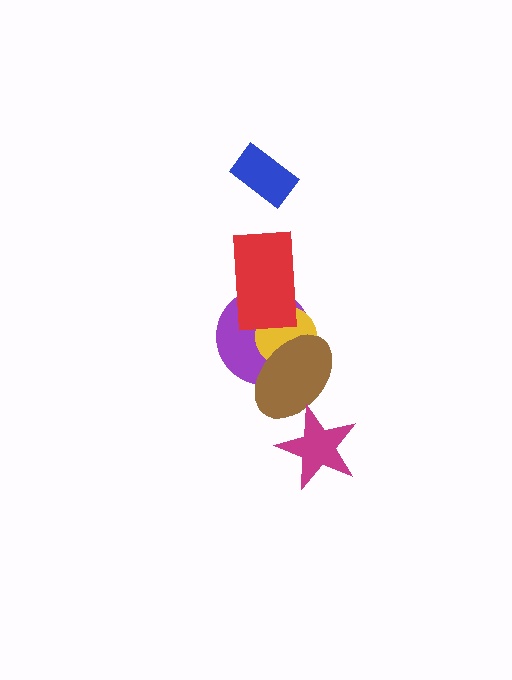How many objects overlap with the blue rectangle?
0 objects overlap with the blue rectangle.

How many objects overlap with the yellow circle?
3 objects overlap with the yellow circle.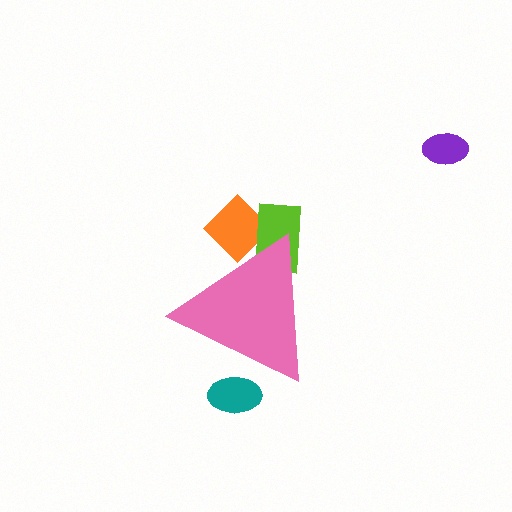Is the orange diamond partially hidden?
Yes, the orange diamond is partially hidden behind the pink triangle.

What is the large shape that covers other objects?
A pink triangle.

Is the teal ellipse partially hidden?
Yes, the teal ellipse is partially hidden behind the pink triangle.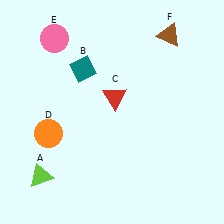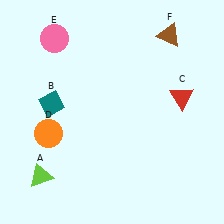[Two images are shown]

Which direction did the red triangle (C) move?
The red triangle (C) moved right.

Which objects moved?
The objects that moved are: the teal diamond (B), the red triangle (C).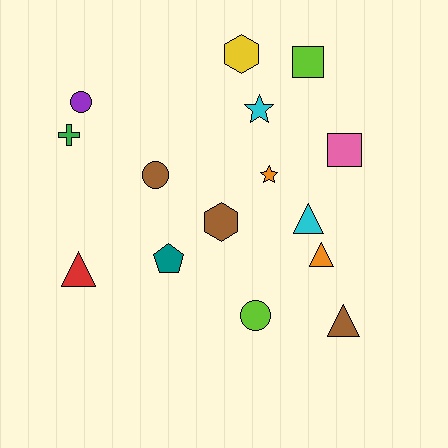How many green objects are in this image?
There is 1 green object.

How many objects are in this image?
There are 15 objects.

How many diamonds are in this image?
There are no diamonds.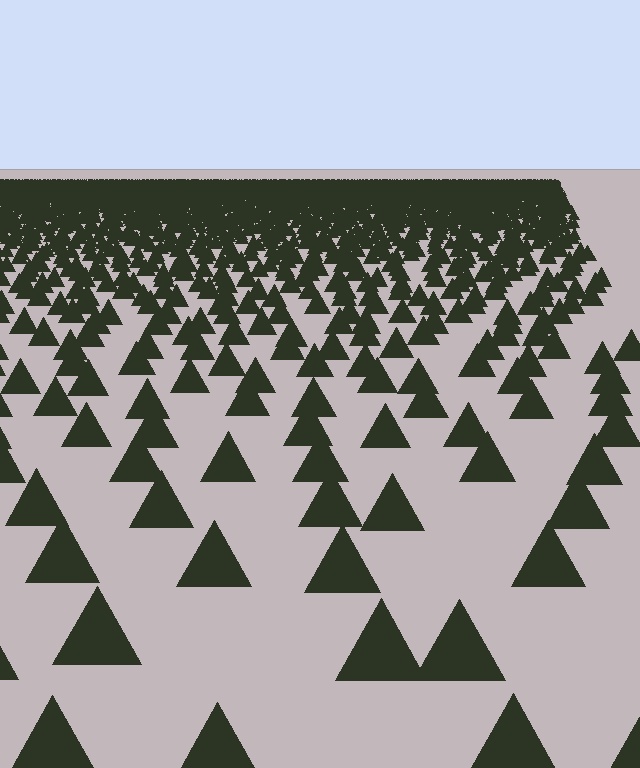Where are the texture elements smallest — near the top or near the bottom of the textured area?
Near the top.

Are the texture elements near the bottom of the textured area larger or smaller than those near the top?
Larger. Near the bottom, elements are closer to the viewer and appear at a bigger on-screen size.